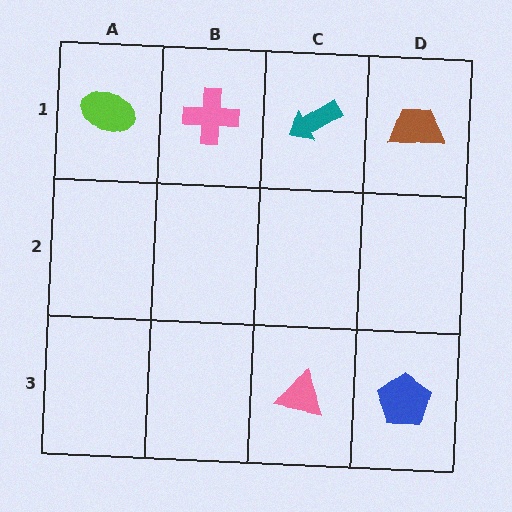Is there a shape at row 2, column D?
No, that cell is empty.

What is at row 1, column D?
A brown trapezoid.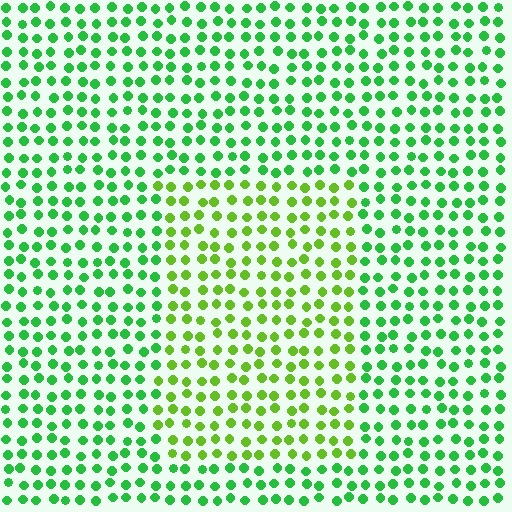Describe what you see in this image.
The image is filled with small green elements in a uniform arrangement. A rectangle-shaped region is visible where the elements are tinted to a slightly different hue, forming a subtle color boundary.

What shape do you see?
I see a rectangle.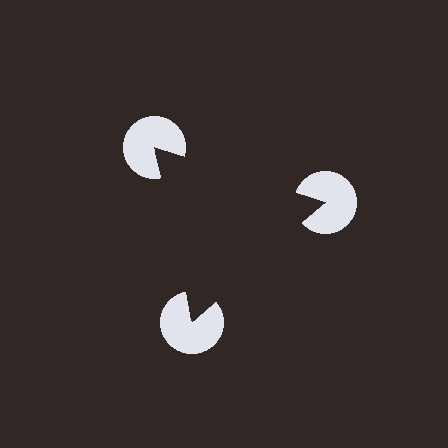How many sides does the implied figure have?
3 sides.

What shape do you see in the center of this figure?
An illusory triangle — its edges are inferred from the aligned wedge cuts in the pac-man discs, not physically drawn.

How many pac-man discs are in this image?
There are 3 — one at each vertex of the illusory triangle.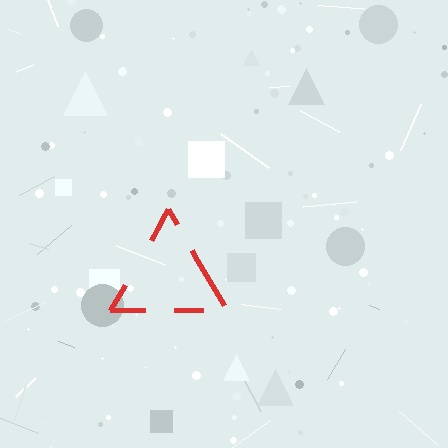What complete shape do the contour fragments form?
The contour fragments form a triangle.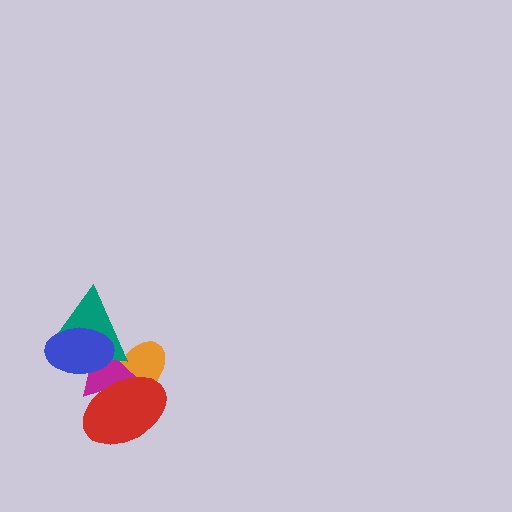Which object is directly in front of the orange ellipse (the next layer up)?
The magenta triangle is directly in front of the orange ellipse.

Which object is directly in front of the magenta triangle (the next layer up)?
The teal triangle is directly in front of the magenta triangle.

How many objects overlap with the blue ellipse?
2 objects overlap with the blue ellipse.